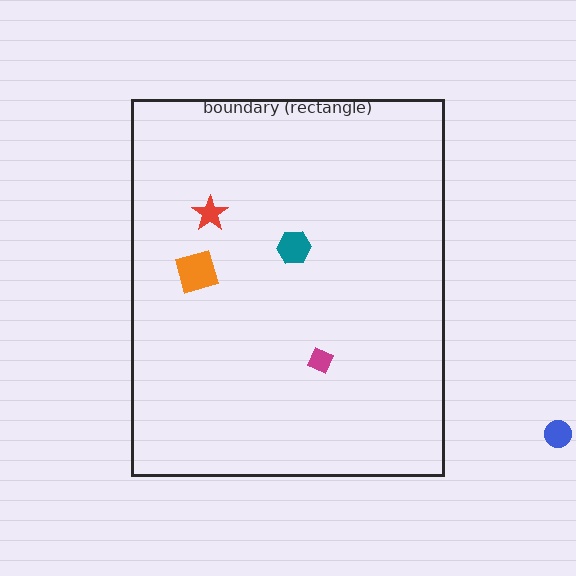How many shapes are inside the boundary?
4 inside, 1 outside.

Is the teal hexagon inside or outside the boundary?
Inside.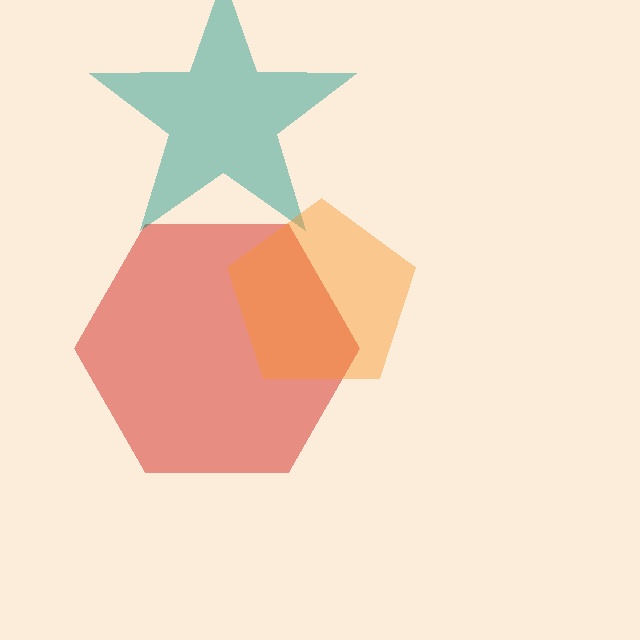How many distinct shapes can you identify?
There are 3 distinct shapes: a red hexagon, a teal star, an orange pentagon.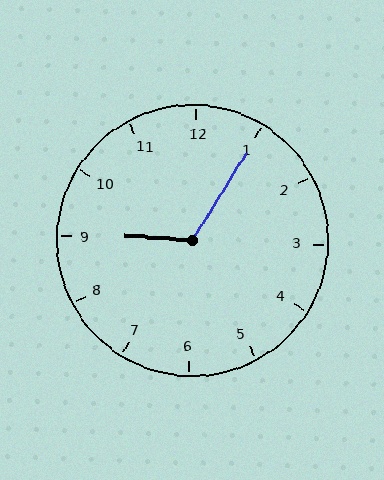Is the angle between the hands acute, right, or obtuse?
It is obtuse.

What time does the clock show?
9:05.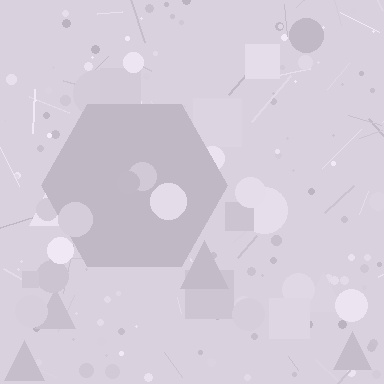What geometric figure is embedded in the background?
A hexagon is embedded in the background.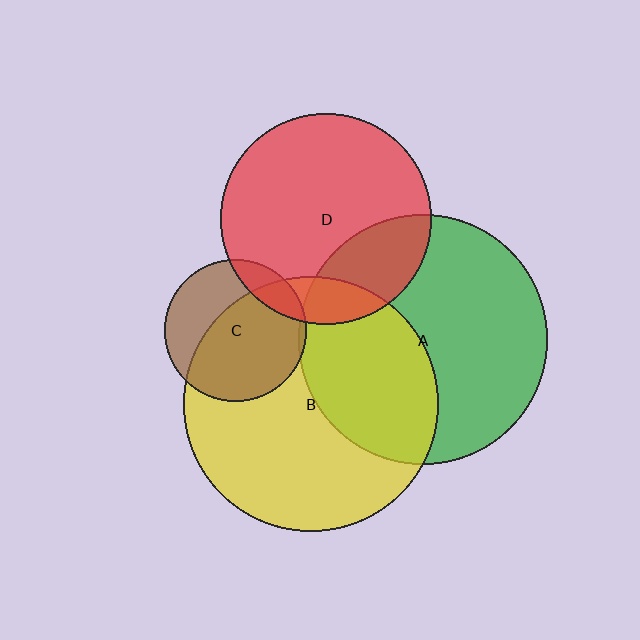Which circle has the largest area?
Circle B (yellow).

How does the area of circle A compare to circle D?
Approximately 1.4 times.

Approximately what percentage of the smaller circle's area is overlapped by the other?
Approximately 15%.